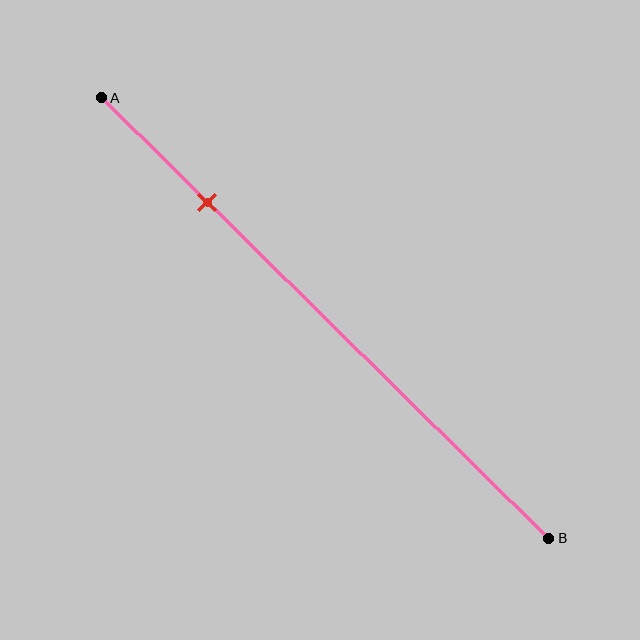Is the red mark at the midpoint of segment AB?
No, the mark is at about 25% from A, not at the 50% midpoint.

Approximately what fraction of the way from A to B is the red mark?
The red mark is approximately 25% of the way from A to B.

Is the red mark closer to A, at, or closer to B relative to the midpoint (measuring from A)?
The red mark is closer to point A than the midpoint of segment AB.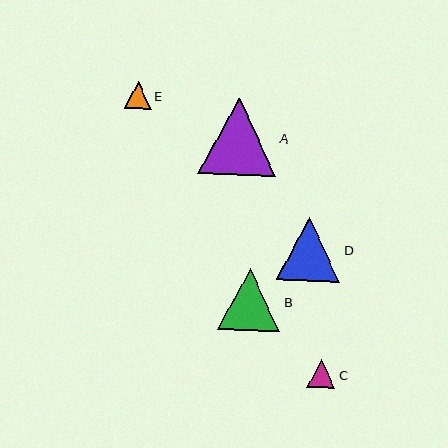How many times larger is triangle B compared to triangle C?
Triangle B is approximately 2.2 times the size of triangle C.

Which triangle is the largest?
Triangle A is the largest with a size of approximately 77 pixels.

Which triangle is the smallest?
Triangle E is the smallest with a size of approximately 26 pixels.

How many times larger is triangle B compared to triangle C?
Triangle B is approximately 2.2 times the size of triangle C.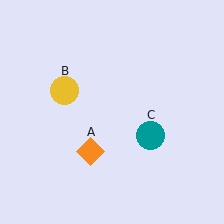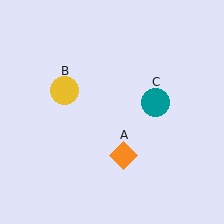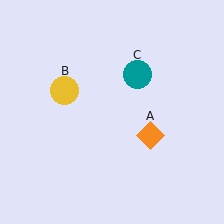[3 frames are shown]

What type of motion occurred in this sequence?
The orange diamond (object A), teal circle (object C) rotated counterclockwise around the center of the scene.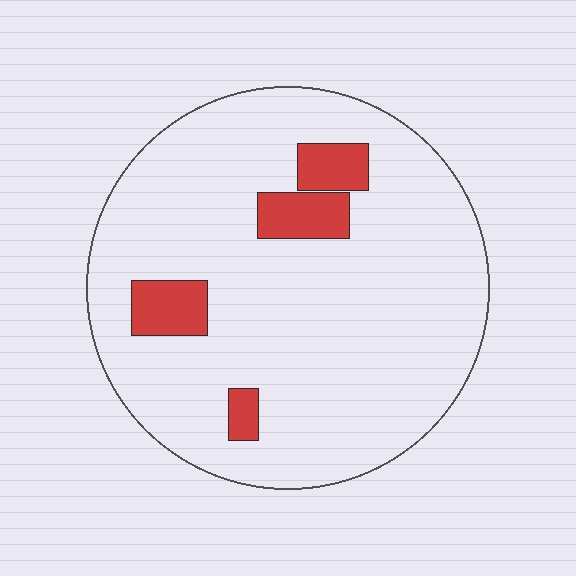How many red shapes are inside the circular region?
4.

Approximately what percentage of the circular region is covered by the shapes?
Approximately 10%.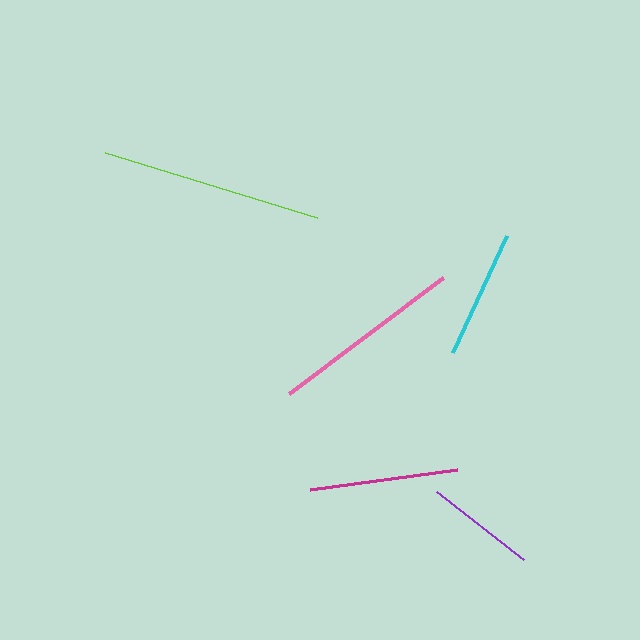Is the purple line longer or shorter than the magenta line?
The magenta line is longer than the purple line.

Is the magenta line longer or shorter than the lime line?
The lime line is longer than the magenta line.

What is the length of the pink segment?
The pink segment is approximately 193 pixels long.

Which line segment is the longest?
The lime line is the longest at approximately 222 pixels.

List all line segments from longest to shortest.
From longest to shortest: lime, pink, magenta, cyan, purple.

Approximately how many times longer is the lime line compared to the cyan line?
The lime line is approximately 1.7 times the length of the cyan line.